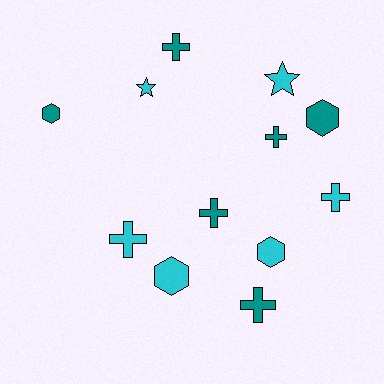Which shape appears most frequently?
Cross, with 6 objects.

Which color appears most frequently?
Teal, with 6 objects.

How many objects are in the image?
There are 12 objects.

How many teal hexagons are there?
There are 2 teal hexagons.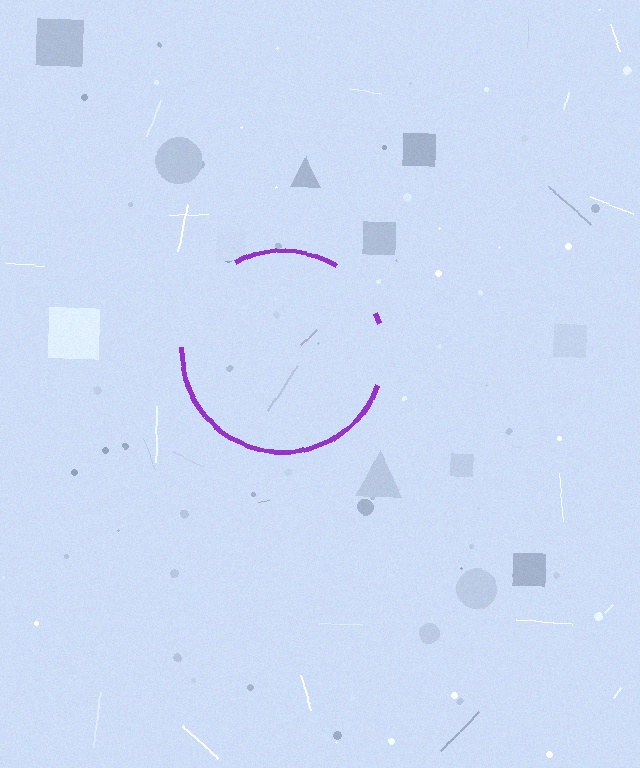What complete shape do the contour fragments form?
The contour fragments form a circle.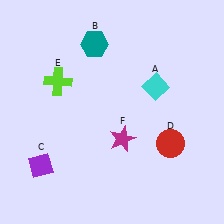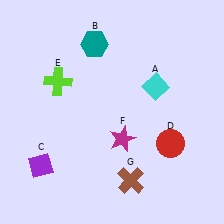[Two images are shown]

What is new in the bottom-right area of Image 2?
A brown cross (G) was added in the bottom-right area of Image 2.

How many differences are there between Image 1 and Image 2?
There is 1 difference between the two images.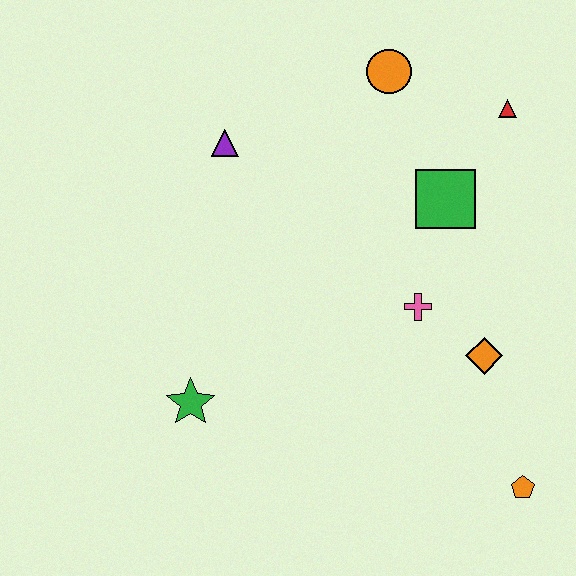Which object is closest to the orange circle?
The red triangle is closest to the orange circle.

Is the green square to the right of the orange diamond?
No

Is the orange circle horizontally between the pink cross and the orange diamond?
No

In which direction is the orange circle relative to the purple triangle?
The orange circle is to the right of the purple triangle.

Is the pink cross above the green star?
Yes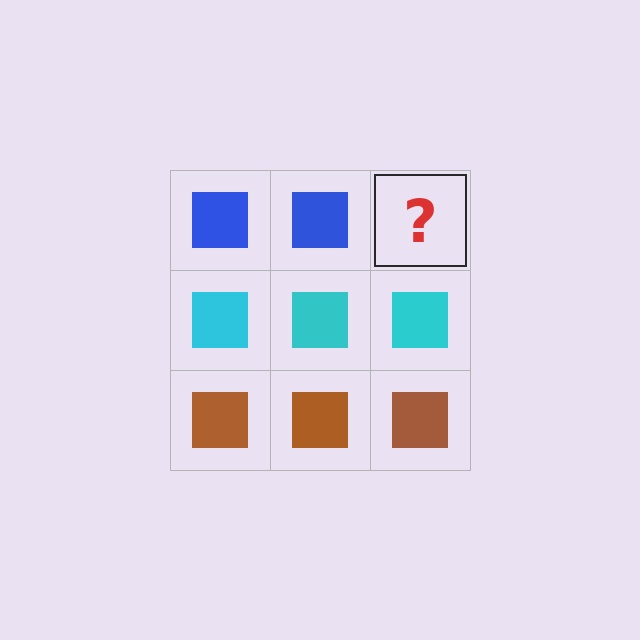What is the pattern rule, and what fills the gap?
The rule is that each row has a consistent color. The gap should be filled with a blue square.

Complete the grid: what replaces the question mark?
The question mark should be replaced with a blue square.